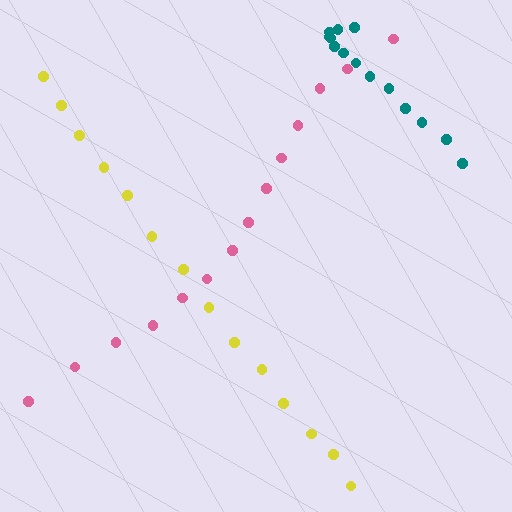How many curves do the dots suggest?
There are 3 distinct paths.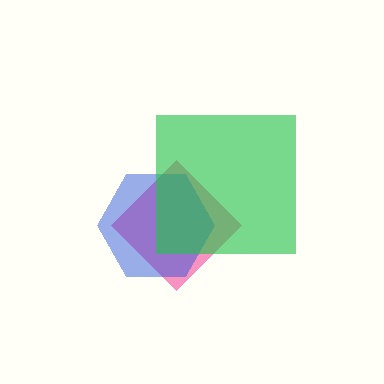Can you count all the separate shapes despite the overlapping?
Yes, there are 3 separate shapes.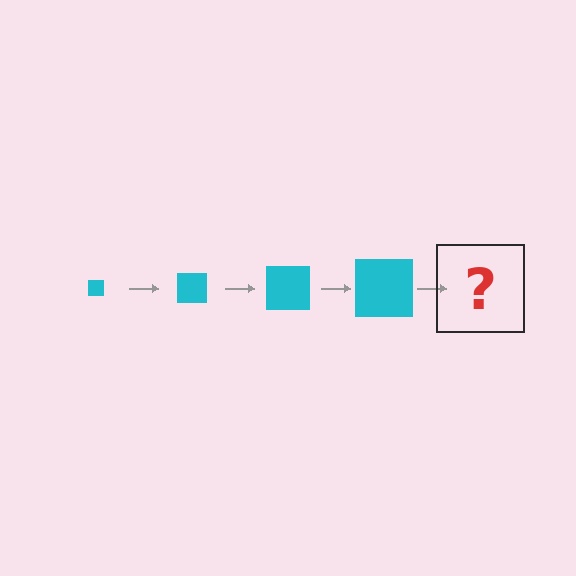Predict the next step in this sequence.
The next step is a cyan square, larger than the previous one.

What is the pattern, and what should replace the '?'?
The pattern is that the square gets progressively larger each step. The '?' should be a cyan square, larger than the previous one.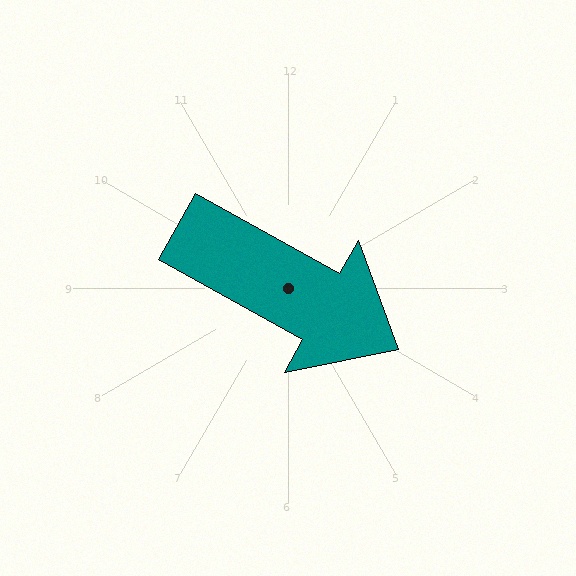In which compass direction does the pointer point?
Southeast.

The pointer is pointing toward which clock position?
Roughly 4 o'clock.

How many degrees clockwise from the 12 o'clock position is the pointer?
Approximately 119 degrees.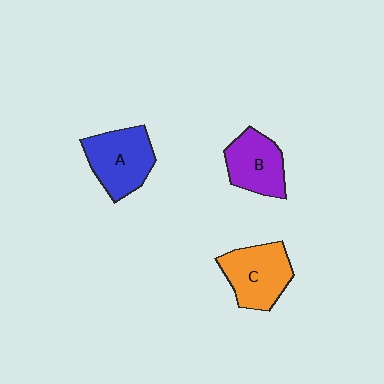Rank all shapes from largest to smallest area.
From largest to smallest: A (blue), C (orange), B (purple).